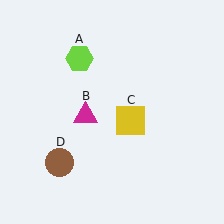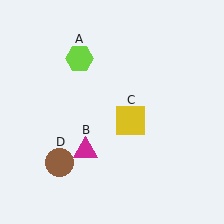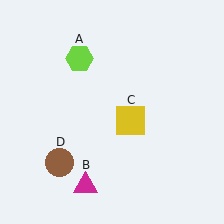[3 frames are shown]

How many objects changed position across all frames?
1 object changed position: magenta triangle (object B).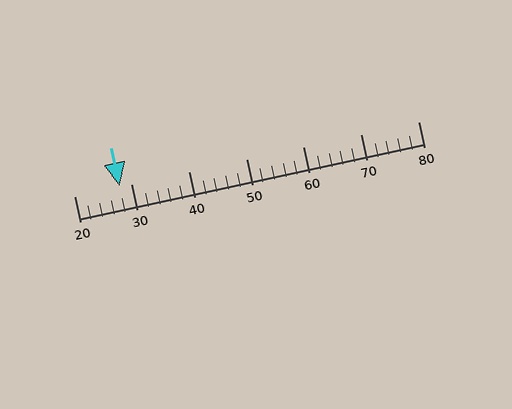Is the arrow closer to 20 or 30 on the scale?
The arrow is closer to 30.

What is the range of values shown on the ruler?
The ruler shows values from 20 to 80.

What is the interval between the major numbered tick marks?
The major tick marks are spaced 10 units apart.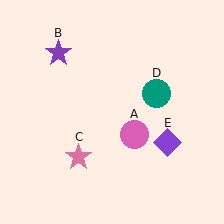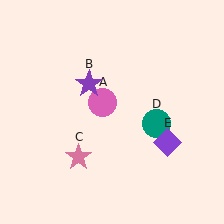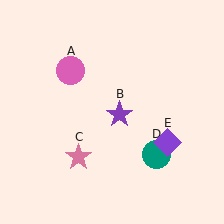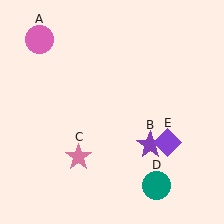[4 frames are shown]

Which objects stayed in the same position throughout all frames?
Pink star (object C) and purple diamond (object E) remained stationary.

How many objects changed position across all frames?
3 objects changed position: pink circle (object A), purple star (object B), teal circle (object D).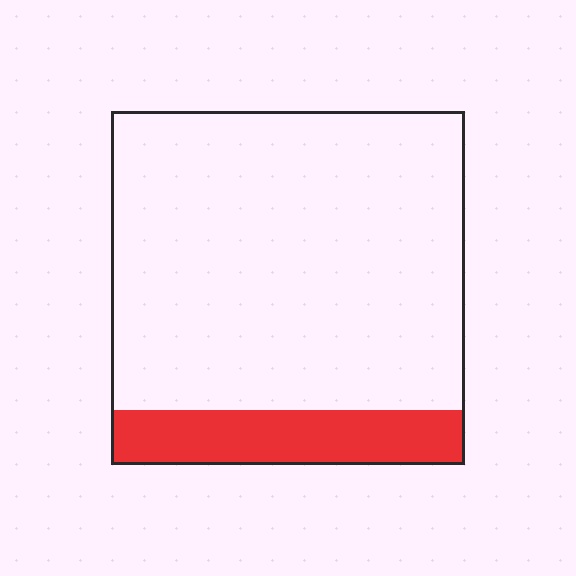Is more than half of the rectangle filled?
No.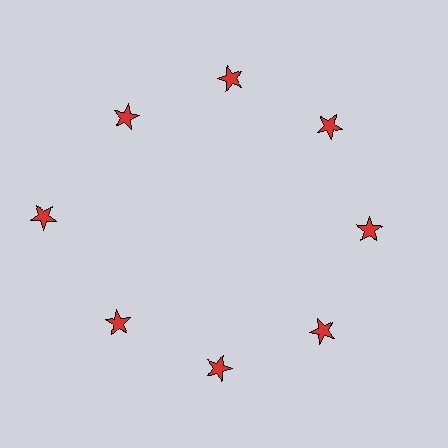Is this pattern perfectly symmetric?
No. The 8 red stars are arranged in a ring, but one element near the 9 o'clock position is pushed outward from the center, breaking the 8-fold rotational symmetry.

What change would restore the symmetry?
The symmetry would be restored by moving it inward, back onto the ring so that all 8 stars sit at equal angles and equal distance from the center.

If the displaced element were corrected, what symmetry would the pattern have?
It would have 8-fold rotational symmetry — the pattern would map onto itself every 45 degrees.